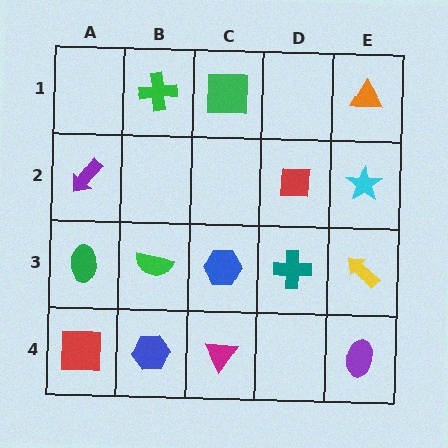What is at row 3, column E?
A yellow arrow.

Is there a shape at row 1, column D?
No, that cell is empty.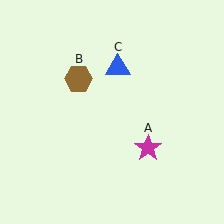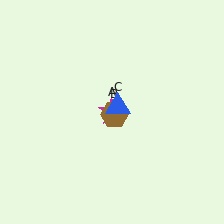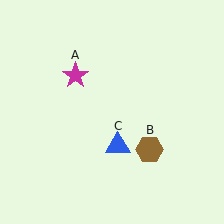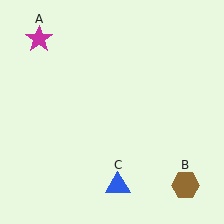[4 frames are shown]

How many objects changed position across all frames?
3 objects changed position: magenta star (object A), brown hexagon (object B), blue triangle (object C).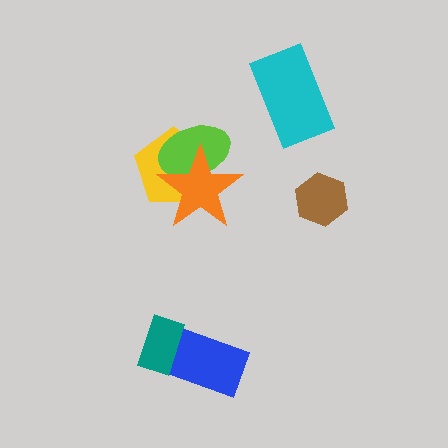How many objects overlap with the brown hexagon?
0 objects overlap with the brown hexagon.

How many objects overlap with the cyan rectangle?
0 objects overlap with the cyan rectangle.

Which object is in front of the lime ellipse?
The orange star is in front of the lime ellipse.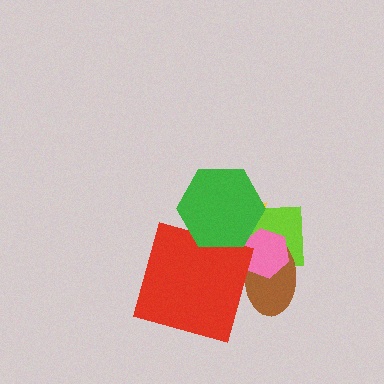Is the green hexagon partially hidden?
No, no other shape covers it.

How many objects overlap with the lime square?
4 objects overlap with the lime square.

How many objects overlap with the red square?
3 objects overlap with the red square.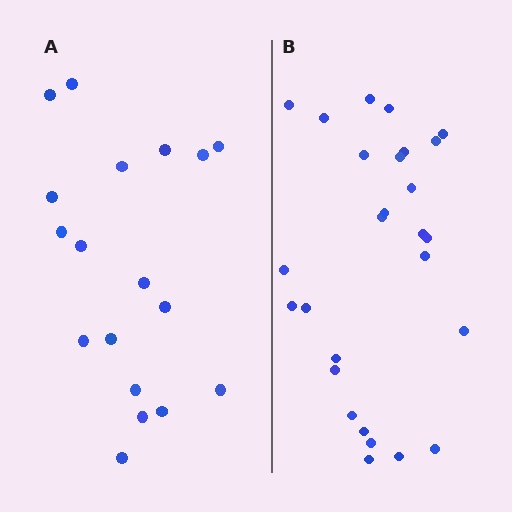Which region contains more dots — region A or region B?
Region B (the right region) has more dots.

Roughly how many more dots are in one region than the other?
Region B has roughly 8 or so more dots than region A.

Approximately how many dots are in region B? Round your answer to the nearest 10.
About 30 dots. (The exact count is 27, which rounds to 30.)